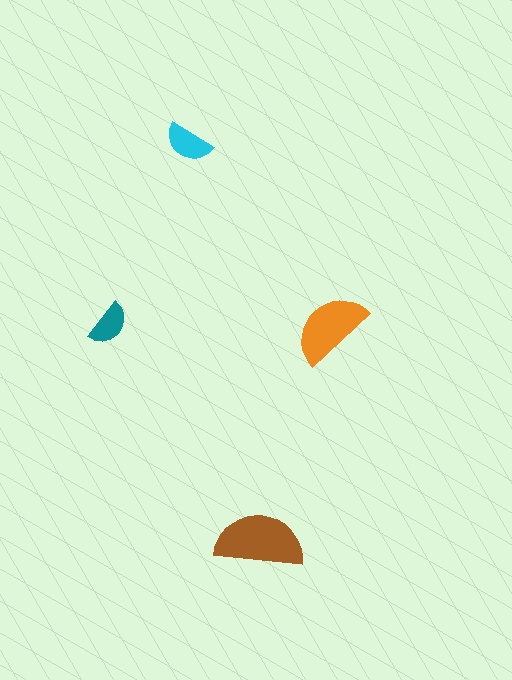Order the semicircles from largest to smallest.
the brown one, the orange one, the cyan one, the teal one.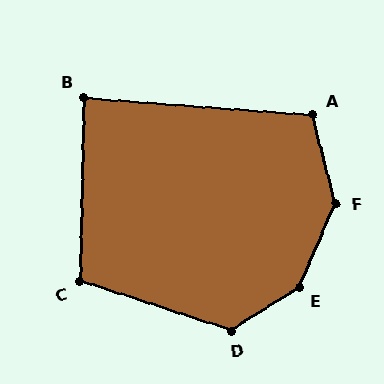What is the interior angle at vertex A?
Approximately 108 degrees (obtuse).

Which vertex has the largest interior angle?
E, at approximately 145 degrees.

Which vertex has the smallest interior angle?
B, at approximately 87 degrees.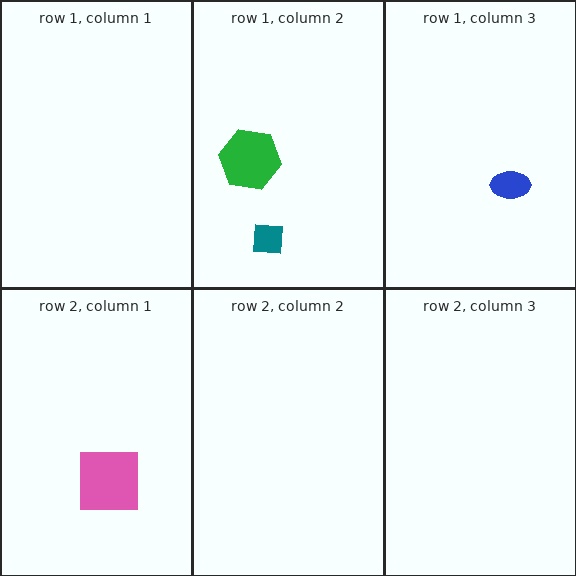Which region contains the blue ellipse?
The row 1, column 3 region.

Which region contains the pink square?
The row 2, column 1 region.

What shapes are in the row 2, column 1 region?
The pink square.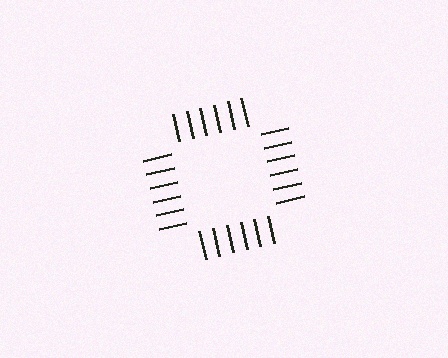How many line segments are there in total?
24 — 6 along each of the 4 edges.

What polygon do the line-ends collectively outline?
An illusory square — the line segments terminate on its edges but no continuous stroke is drawn.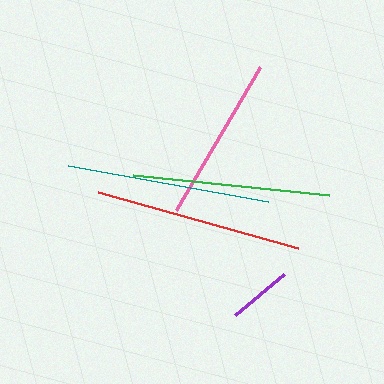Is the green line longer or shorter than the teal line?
The teal line is longer than the green line.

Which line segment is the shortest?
The purple line is the shortest at approximately 64 pixels.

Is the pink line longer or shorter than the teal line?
The teal line is longer than the pink line.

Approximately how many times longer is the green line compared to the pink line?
The green line is approximately 1.2 times the length of the pink line.